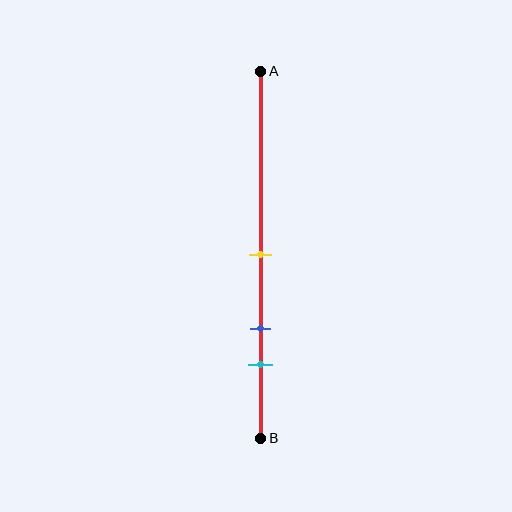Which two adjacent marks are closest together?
The blue and cyan marks are the closest adjacent pair.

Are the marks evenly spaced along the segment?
Yes, the marks are approximately evenly spaced.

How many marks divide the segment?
There are 3 marks dividing the segment.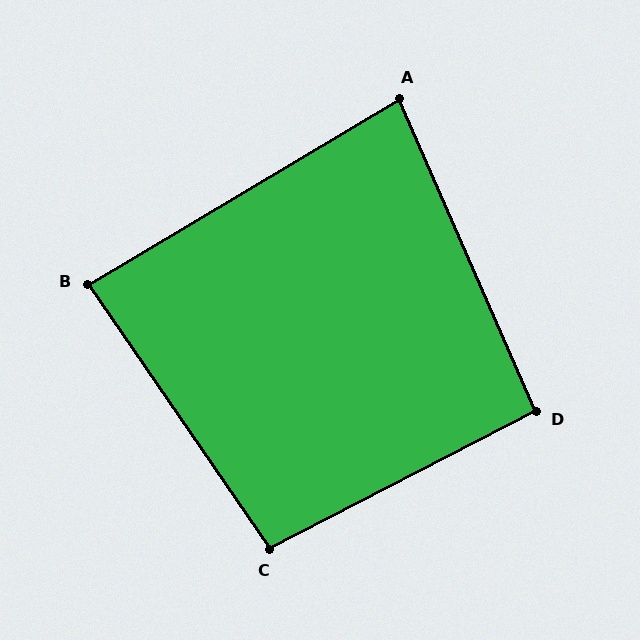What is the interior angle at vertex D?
Approximately 94 degrees (approximately right).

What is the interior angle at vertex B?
Approximately 86 degrees (approximately right).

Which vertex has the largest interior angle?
C, at approximately 97 degrees.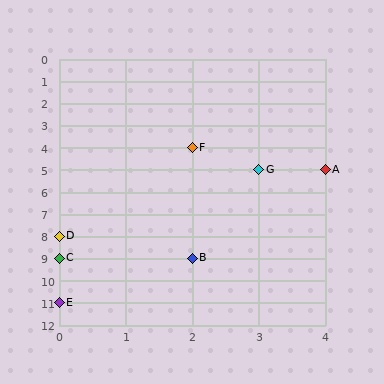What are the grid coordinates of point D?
Point D is at grid coordinates (0, 8).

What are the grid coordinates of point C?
Point C is at grid coordinates (0, 9).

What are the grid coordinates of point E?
Point E is at grid coordinates (0, 11).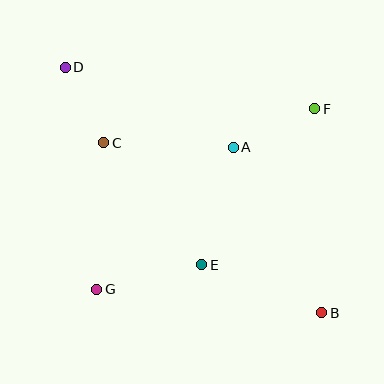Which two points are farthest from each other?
Points B and D are farthest from each other.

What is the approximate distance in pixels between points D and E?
The distance between D and E is approximately 240 pixels.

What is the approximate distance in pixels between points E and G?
The distance between E and G is approximately 107 pixels.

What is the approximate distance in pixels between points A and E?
The distance between A and E is approximately 122 pixels.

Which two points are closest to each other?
Points C and D are closest to each other.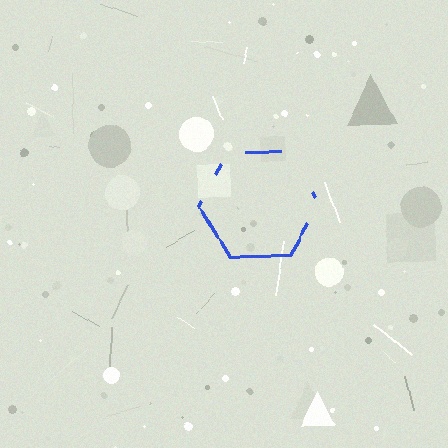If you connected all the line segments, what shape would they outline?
They would outline a hexagon.